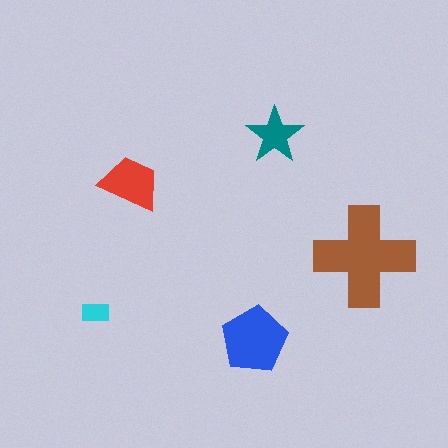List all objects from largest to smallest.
The brown cross, the blue pentagon, the red trapezoid, the teal star, the cyan rectangle.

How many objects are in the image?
There are 5 objects in the image.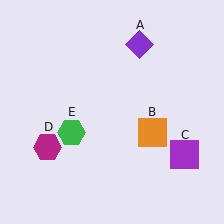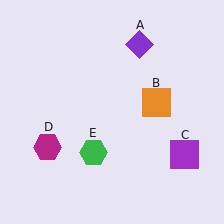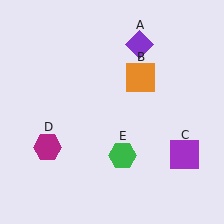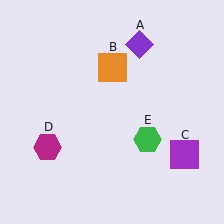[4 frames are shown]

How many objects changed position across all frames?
2 objects changed position: orange square (object B), green hexagon (object E).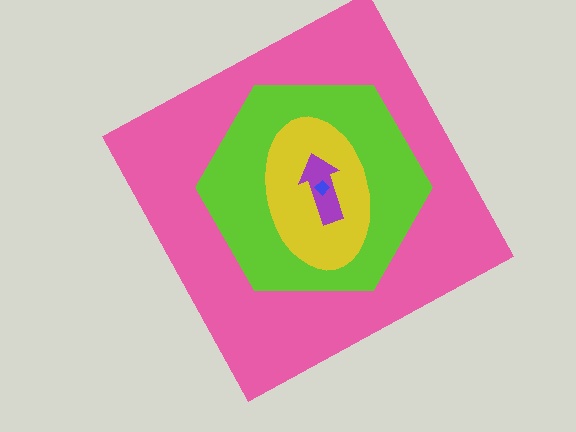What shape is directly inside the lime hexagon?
The yellow ellipse.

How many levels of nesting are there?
5.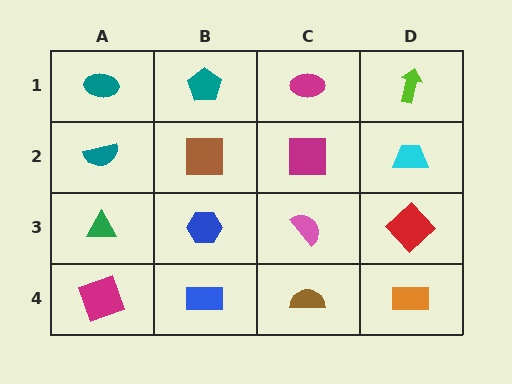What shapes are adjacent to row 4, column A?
A green triangle (row 3, column A), a blue rectangle (row 4, column B).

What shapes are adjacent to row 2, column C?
A magenta ellipse (row 1, column C), a pink semicircle (row 3, column C), a brown square (row 2, column B), a cyan trapezoid (row 2, column D).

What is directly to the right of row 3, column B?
A pink semicircle.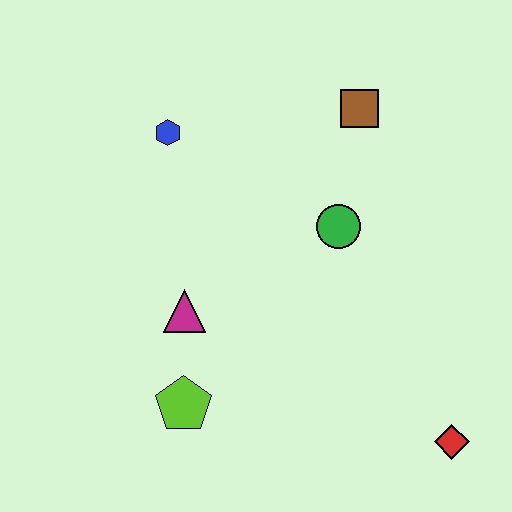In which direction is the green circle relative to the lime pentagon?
The green circle is above the lime pentagon.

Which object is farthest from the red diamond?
The blue hexagon is farthest from the red diamond.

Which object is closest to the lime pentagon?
The magenta triangle is closest to the lime pentagon.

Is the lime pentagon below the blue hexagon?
Yes